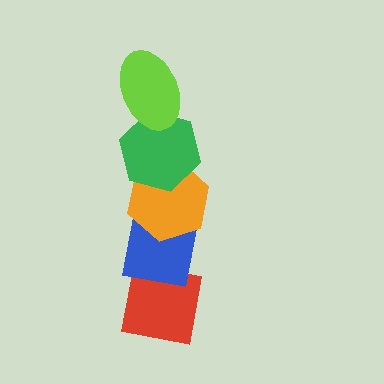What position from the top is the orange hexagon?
The orange hexagon is 3rd from the top.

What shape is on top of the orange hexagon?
The green hexagon is on top of the orange hexagon.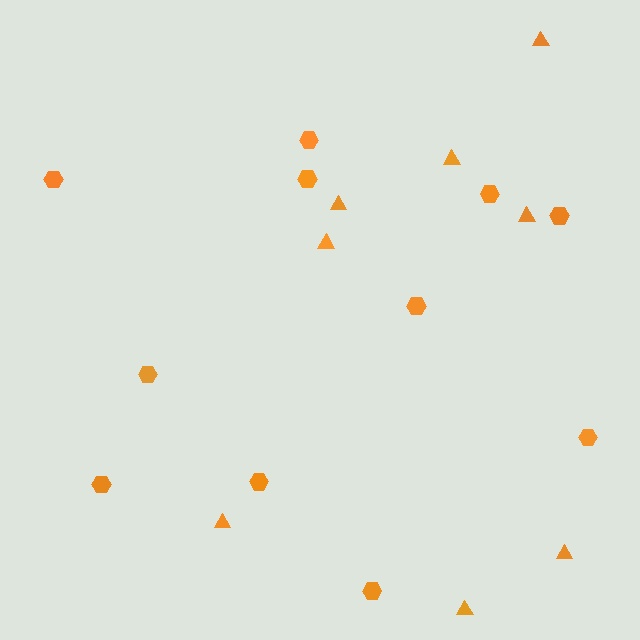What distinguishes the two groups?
There are 2 groups: one group of triangles (8) and one group of hexagons (11).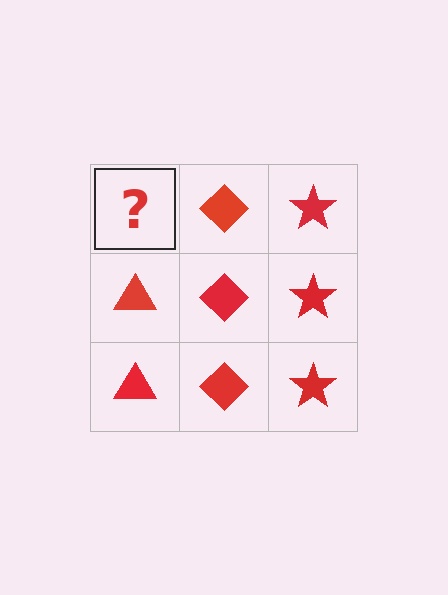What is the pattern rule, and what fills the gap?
The rule is that each column has a consistent shape. The gap should be filled with a red triangle.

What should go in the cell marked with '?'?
The missing cell should contain a red triangle.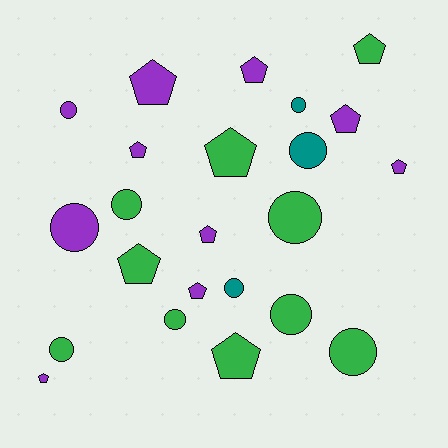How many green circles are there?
There are 6 green circles.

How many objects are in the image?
There are 23 objects.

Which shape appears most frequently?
Pentagon, with 12 objects.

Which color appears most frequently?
Purple, with 10 objects.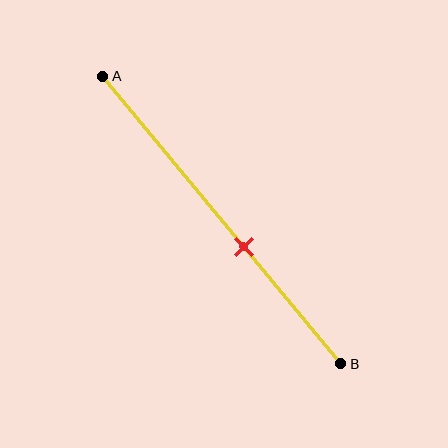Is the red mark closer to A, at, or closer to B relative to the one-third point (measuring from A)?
The red mark is closer to point B than the one-third point of segment AB.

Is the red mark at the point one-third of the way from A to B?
No, the mark is at about 60% from A, not at the 33% one-third point.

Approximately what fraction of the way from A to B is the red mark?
The red mark is approximately 60% of the way from A to B.